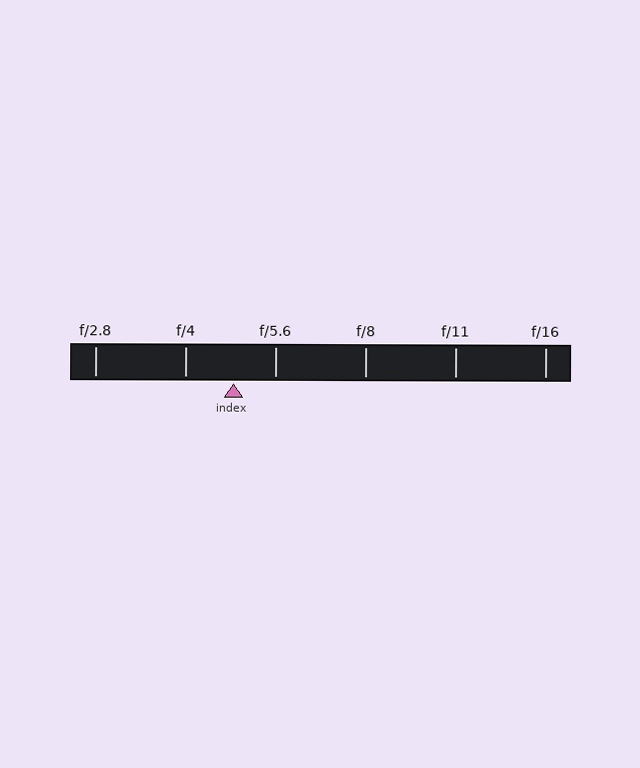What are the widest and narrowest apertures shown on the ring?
The widest aperture shown is f/2.8 and the narrowest is f/16.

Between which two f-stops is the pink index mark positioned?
The index mark is between f/4 and f/5.6.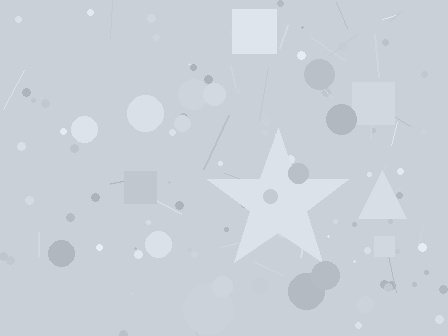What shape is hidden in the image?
A star is hidden in the image.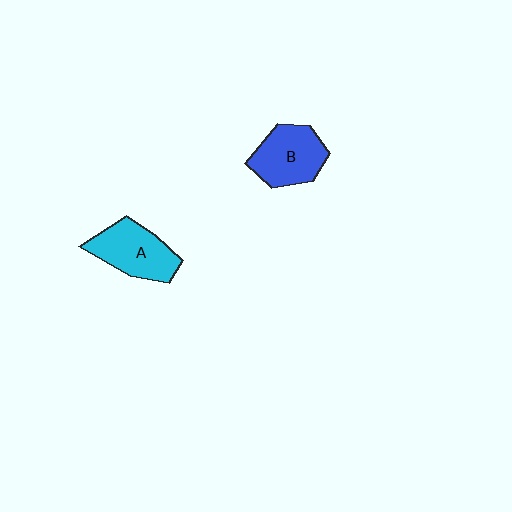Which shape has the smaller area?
Shape B (blue).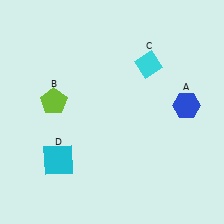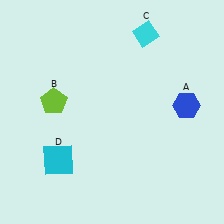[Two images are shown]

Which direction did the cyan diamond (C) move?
The cyan diamond (C) moved up.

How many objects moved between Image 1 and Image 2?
1 object moved between the two images.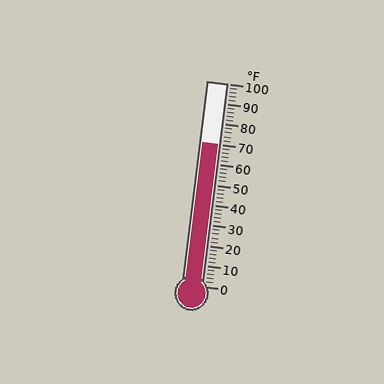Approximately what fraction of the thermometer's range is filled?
The thermometer is filled to approximately 70% of its range.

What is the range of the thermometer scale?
The thermometer scale ranges from 0°F to 100°F.